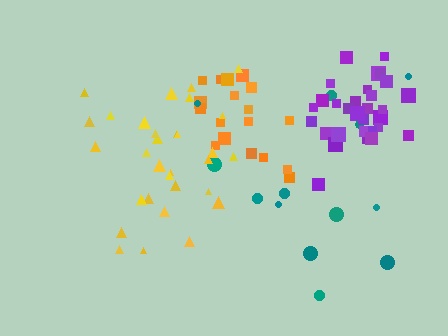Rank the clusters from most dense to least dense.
purple, orange, yellow, teal.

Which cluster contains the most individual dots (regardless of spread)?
Yellow (31).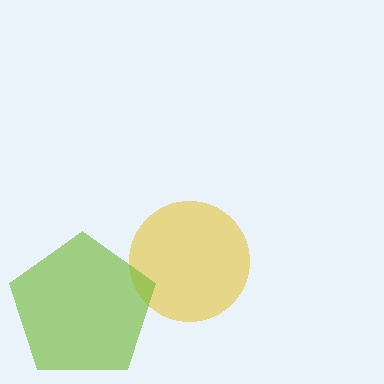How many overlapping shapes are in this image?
There are 2 overlapping shapes in the image.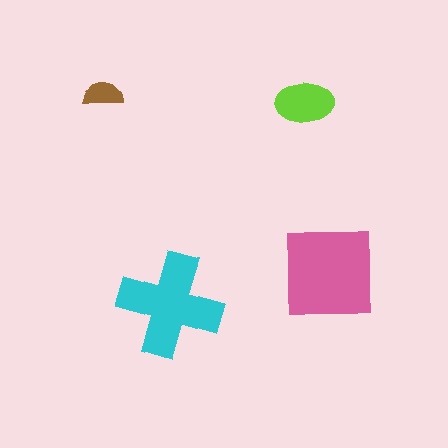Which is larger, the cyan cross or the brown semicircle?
The cyan cross.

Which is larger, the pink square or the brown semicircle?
The pink square.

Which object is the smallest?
The brown semicircle.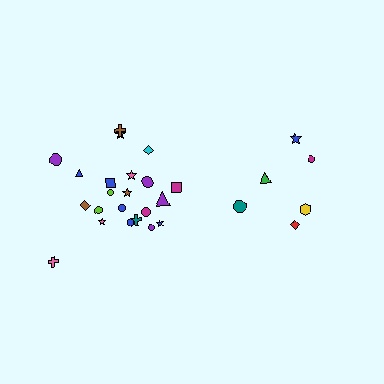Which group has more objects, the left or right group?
The left group.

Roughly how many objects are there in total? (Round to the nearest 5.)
Roughly 30 objects in total.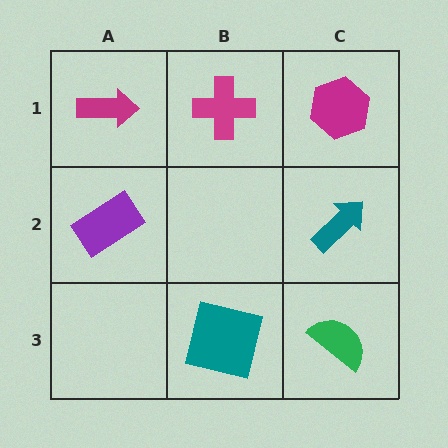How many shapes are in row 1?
3 shapes.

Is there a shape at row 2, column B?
No, that cell is empty.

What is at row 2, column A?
A purple rectangle.